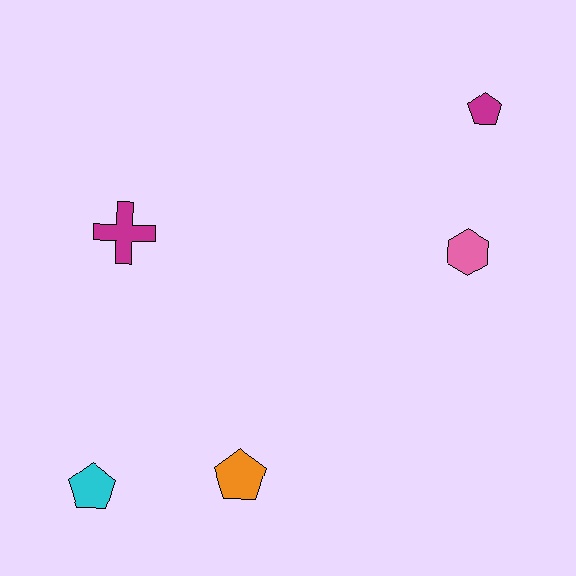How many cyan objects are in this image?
There is 1 cyan object.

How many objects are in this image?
There are 5 objects.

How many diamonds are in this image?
There are no diamonds.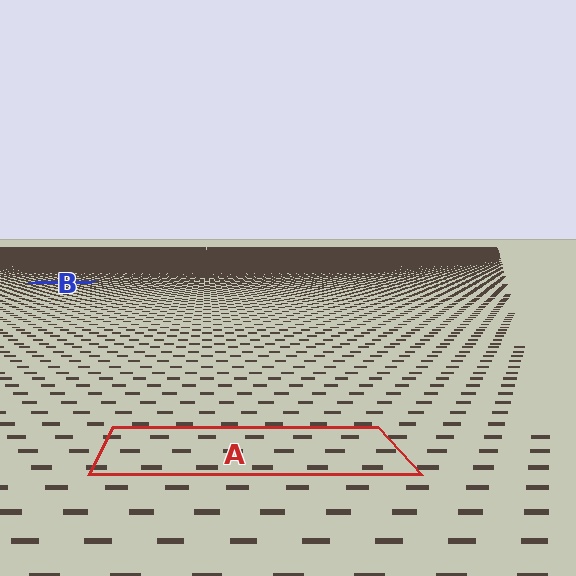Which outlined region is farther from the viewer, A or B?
Region B is farther from the viewer — the texture elements inside it appear smaller and more densely packed.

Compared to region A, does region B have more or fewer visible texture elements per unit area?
Region B has more texture elements per unit area — they are packed more densely because it is farther away.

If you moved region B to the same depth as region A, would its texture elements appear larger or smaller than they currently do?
They would appear larger. At a closer depth, the same texture elements are projected at a bigger on-screen size.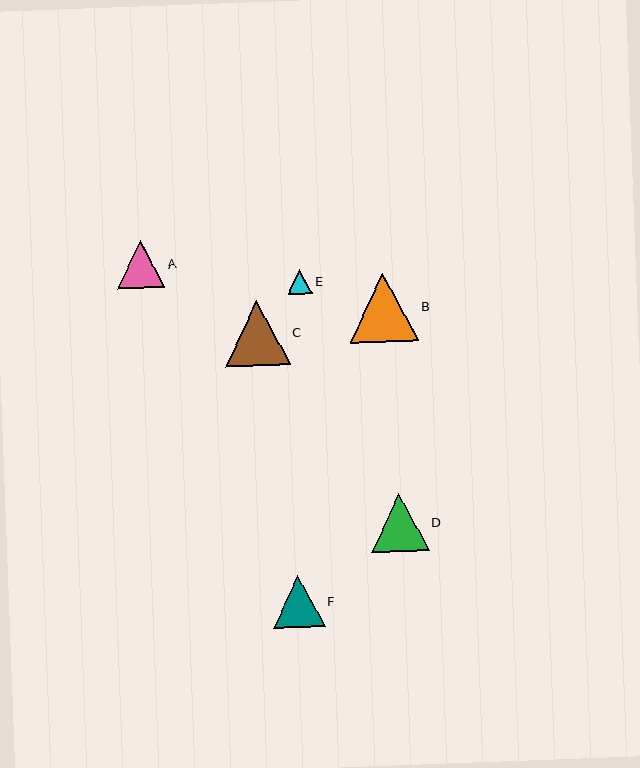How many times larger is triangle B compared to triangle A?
Triangle B is approximately 1.5 times the size of triangle A.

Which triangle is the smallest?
Triangle E is the smallest with a size of approximately 24 pixels.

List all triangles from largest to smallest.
From largest to smallest: B, C, D, F, A, E.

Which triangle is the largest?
Triangle B is the largest with a size of approximately 69 pixels.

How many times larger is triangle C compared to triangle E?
Triangle C is approximately 2.6 times the size of triangle E.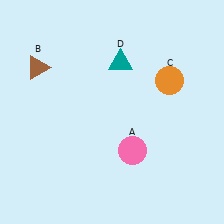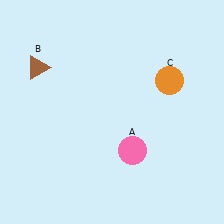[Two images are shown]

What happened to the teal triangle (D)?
The teal triangle (D) was removed in Image 2. It was in the top-right area of Image 1.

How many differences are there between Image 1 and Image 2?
There is 1 difference between the two images.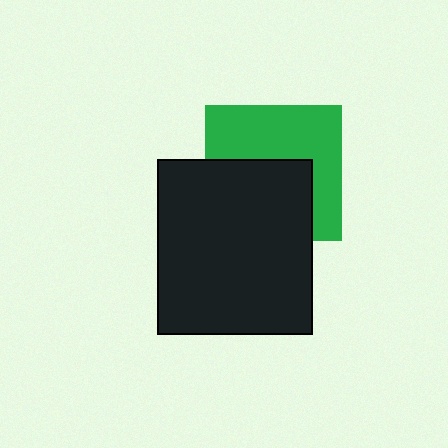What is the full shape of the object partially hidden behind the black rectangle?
The partially hidden object is a green square.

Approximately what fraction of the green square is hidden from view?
Roughly 48% of the green square is hidden behind the black rectangle.